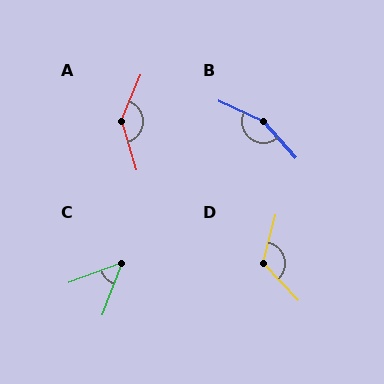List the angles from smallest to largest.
C (49°), D (122°), A (141°), B (156°).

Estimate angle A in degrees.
Approximately 141 degrees.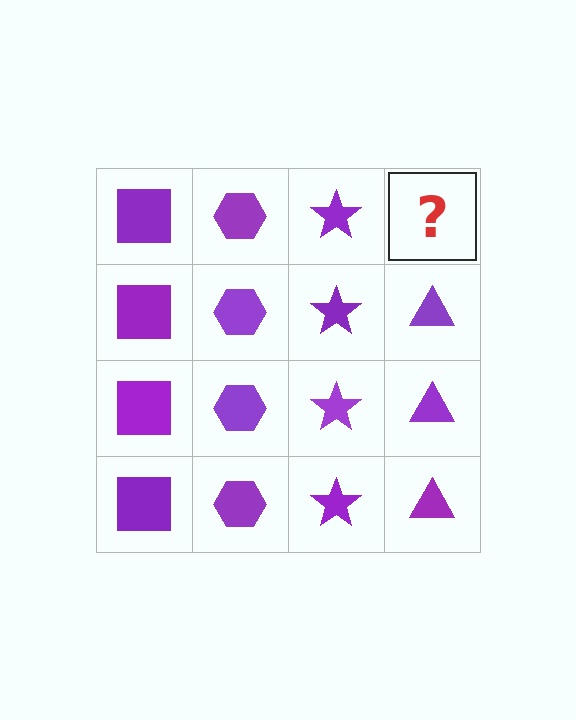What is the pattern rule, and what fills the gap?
The rule is that each column has a consistent shape. The gap should be filled with a purple triangle.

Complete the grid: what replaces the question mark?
The question mark should be replaced with a purple triangle.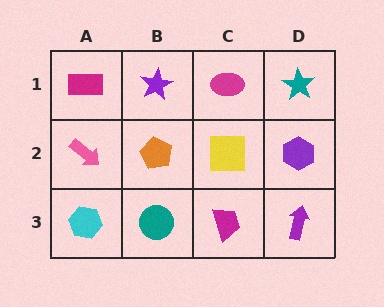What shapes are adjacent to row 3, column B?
An orange pentagon (row 2, column B), a cyan hexagon (row 3, column A), a magenta trapezoid (row 3, column C).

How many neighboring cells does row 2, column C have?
4.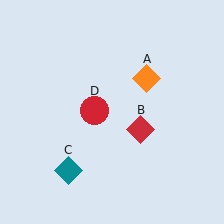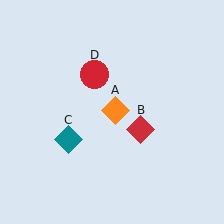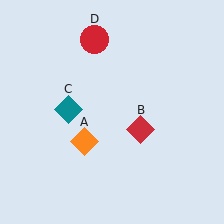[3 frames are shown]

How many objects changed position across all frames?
3 objects changed position: orange diamond (object A), teal diamond (object C), red circle (object D).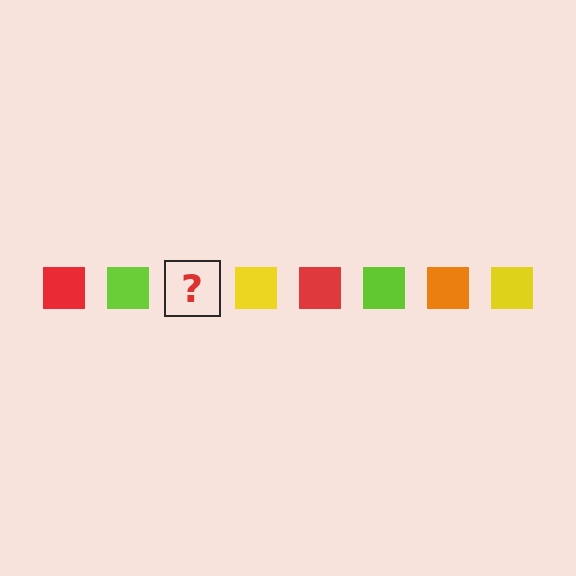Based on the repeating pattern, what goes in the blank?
The blank should be an orange square.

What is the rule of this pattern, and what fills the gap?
The rule is that the pattern cycles through red, lime, orange, yellow squares. The gap should be filled with an orange square.